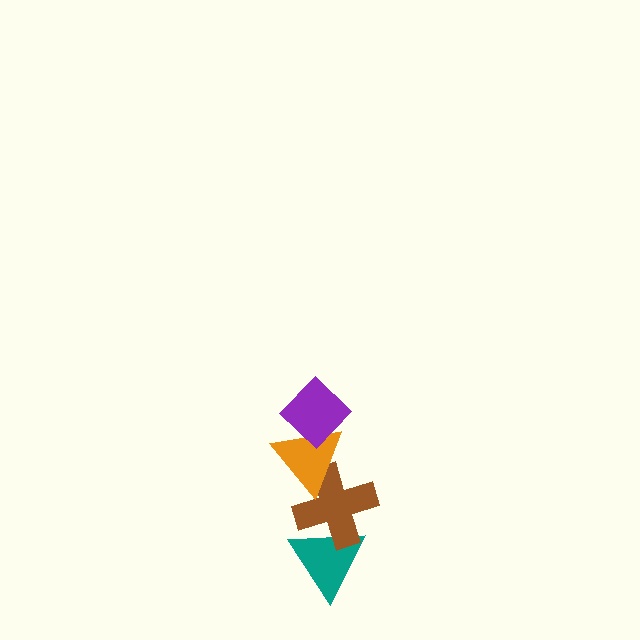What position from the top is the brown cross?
The brown cross is 3rd from the top.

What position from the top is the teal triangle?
The teal triangle is 4th from the top.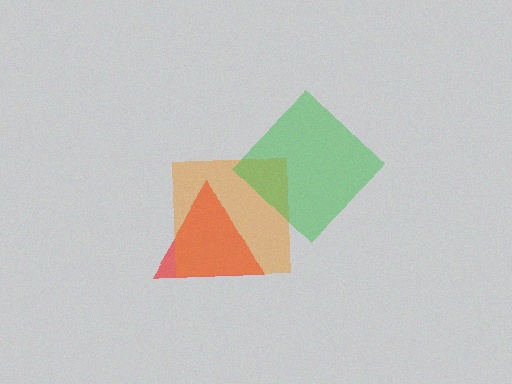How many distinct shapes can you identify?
There are 3 distinct shapes: a red triangle, an orange square, a green diamond.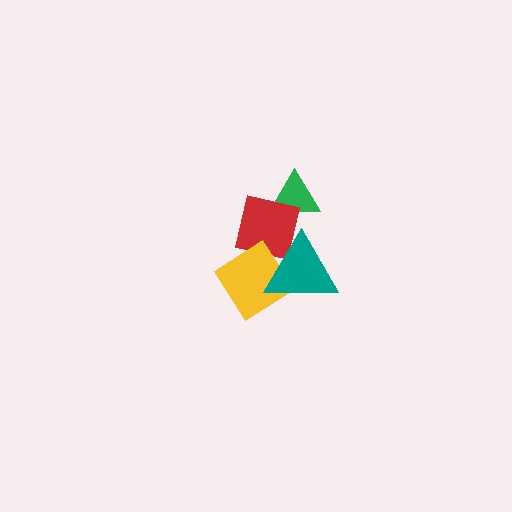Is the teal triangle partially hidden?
No, no other shape covers it.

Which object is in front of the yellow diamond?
The teal triangle is in front of the yellow diamond.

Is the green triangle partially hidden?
Yes, it is partially covered by another shape.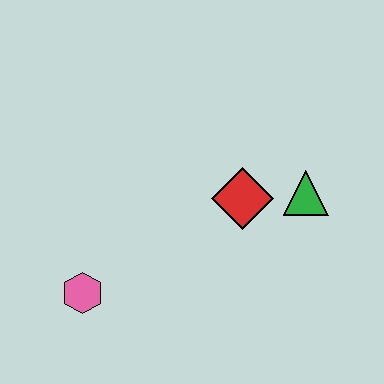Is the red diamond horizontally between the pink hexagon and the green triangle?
Yes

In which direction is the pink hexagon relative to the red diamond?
The pink hexagon is to the left of the red diamond.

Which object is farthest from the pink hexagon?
The green triangle is farthest from the pink hexagon.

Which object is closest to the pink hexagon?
The red diamond is closest to the pink hexagon.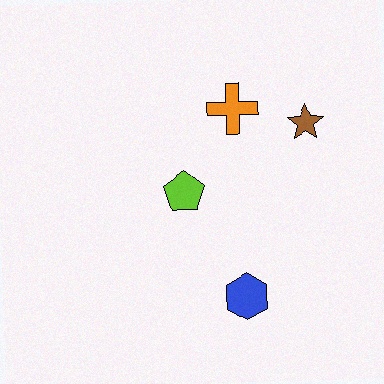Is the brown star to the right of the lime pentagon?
Yes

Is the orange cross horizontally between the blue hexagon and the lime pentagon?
Yes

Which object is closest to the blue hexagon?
The lime pentagon is closest to the blue hexagon.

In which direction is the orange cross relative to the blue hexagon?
The orange cross is above the blue hexagon.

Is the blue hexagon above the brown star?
No